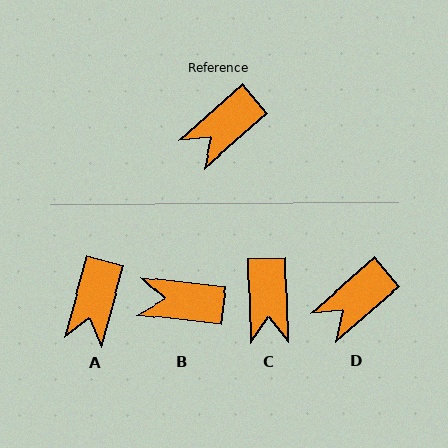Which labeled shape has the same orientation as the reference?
D.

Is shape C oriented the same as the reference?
No, it is off by about 51 degrees.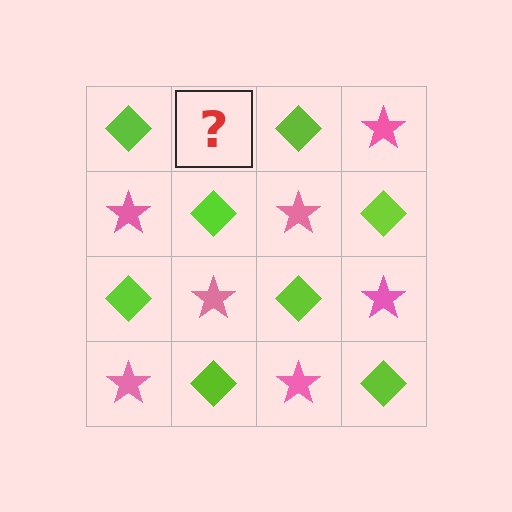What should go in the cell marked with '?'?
The missing cell should contain a pink star.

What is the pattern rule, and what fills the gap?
The rule is that it alternates lime diamond and pink star in a checkerboard pattern. The gap should be filled with a pink star.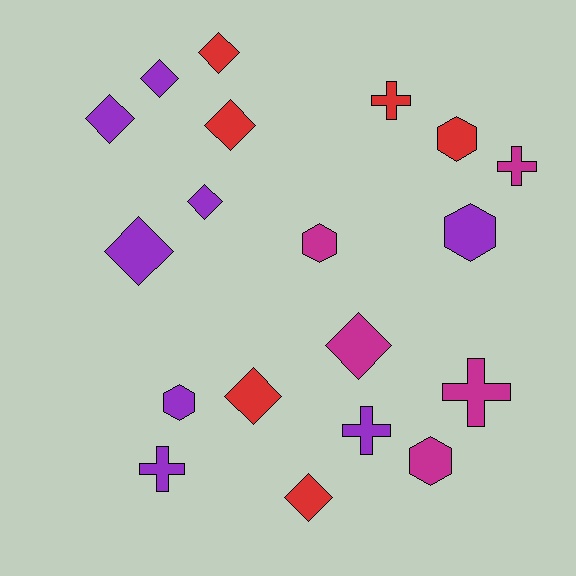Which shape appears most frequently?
Diamond, with 9 objects.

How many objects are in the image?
There are 19 objects.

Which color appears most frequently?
Purple, with 8 objects.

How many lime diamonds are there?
There are no lime diamonds.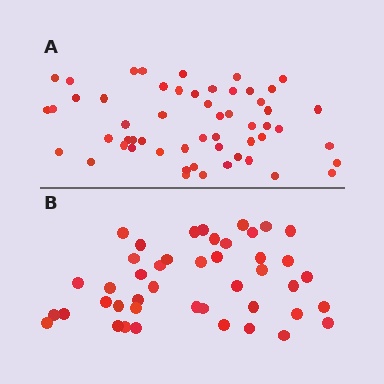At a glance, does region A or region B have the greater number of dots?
Region A (the top region) has more dots.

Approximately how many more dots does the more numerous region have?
Region A has roughly 12 or so more dots than region B.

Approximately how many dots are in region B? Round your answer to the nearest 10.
About 40 dots. (The exact count is 44, which rounds to 40.)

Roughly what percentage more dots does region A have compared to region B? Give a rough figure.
About 25% more.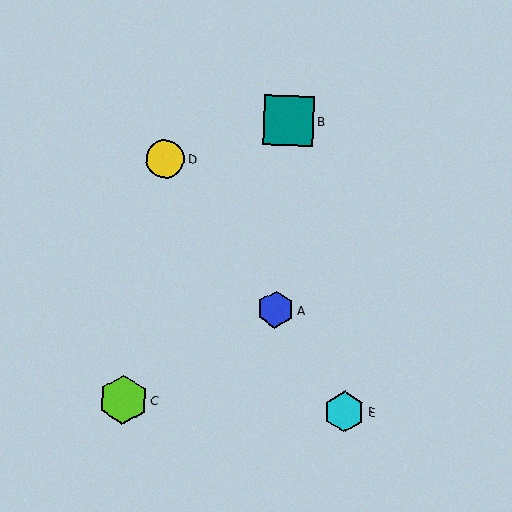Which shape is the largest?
The teal square (labeled B) is the largest.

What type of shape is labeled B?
Shape B is a teal square.